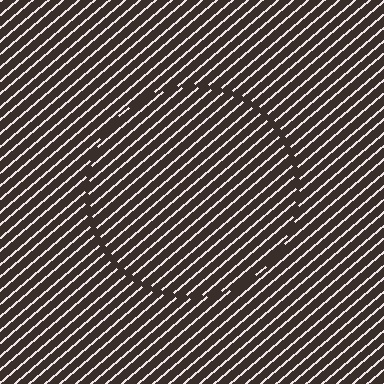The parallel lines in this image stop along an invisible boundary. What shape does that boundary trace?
An illusory circle. The interior of the shape contains the same grating, shifted by half a period — the contour is defined by the phase discontinuity where line-ends from the inner and outer gratings abut.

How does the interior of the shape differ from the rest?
The interior of the shape contains the same grating, shifted by half a period — the contour is defined by the phase discontinuity where line-ends from the inner and outer gratings abut.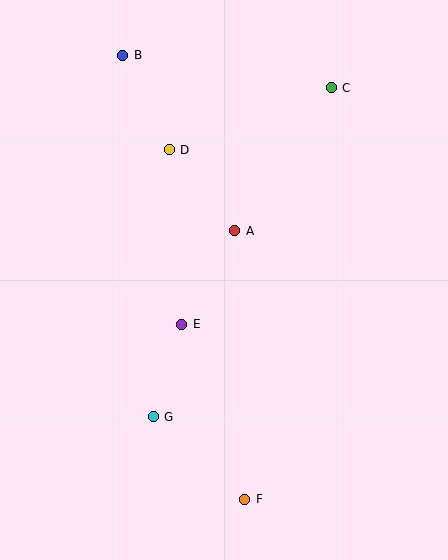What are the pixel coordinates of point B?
Point B is at (123, 55).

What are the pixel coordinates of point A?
Point A is at (235, 231).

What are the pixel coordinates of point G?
Point G is at (153, 417).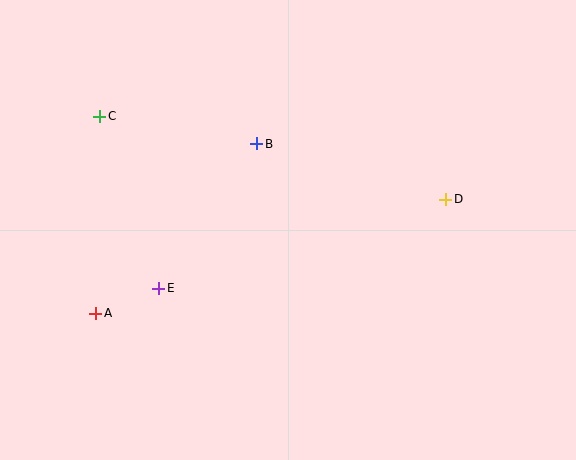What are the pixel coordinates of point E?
Point E is at (159, 288).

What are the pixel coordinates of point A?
Point A is at (96, 313).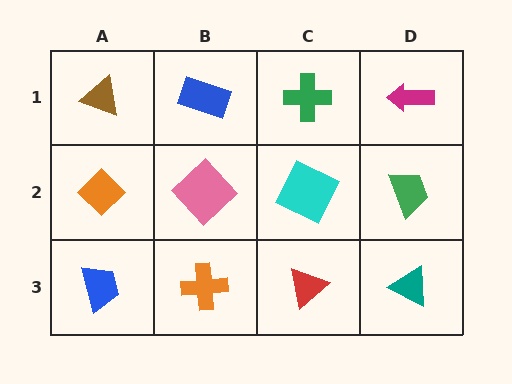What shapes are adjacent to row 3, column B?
A pink diamond (row 2, column B), a blue trapezoid (row 3, column A), a red triangle (row 3, column C).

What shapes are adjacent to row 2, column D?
A magenta arrow (row 1, column D), a teal triangle (row 3, column D), a cyan square (row 2, column C).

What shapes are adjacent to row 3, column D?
A green trapezoid (row 2, column D), a red triangle (row 3, column C).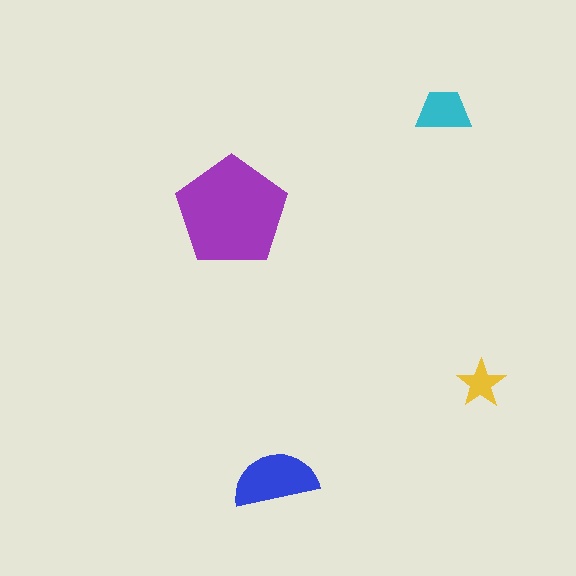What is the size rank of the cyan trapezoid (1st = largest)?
3rd.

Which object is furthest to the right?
The yellow star is rightmost.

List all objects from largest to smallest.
The purple pentagon, the blue semicircle, the cyan trapezoid, the yellow star.